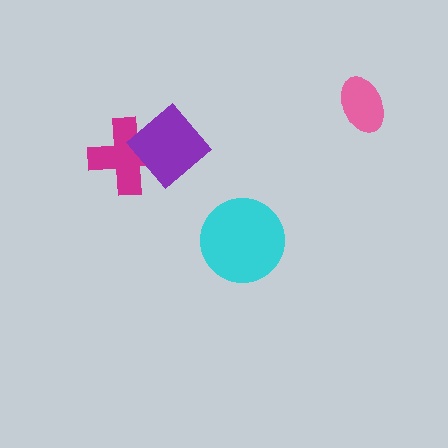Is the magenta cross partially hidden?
Yes, it is partially covered by another shape.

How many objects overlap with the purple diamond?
1 object overlaps with the purple diamond.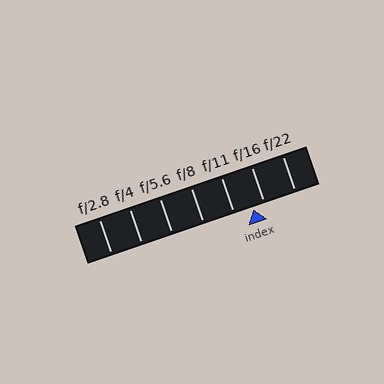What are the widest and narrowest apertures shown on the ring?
The widest aperture shown is f/2.8 and the narrowest is f/22.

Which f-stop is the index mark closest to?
The index mark is closest to f/16.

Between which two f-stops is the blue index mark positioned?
The index mark is between f/11 and f/16.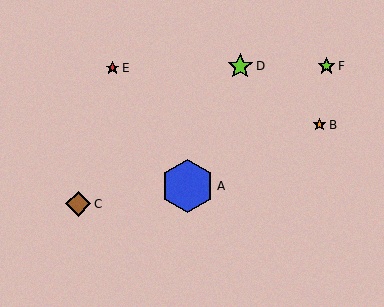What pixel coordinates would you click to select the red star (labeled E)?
Click at (112, 68) to select the red star E.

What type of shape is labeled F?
Shape F is a lime star.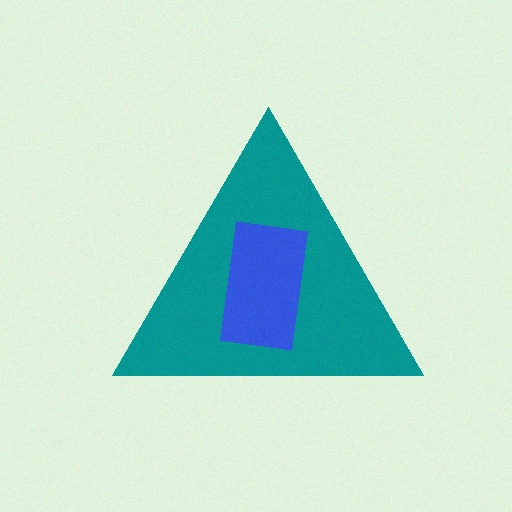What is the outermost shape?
The teal triangle.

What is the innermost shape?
The blue rectangle.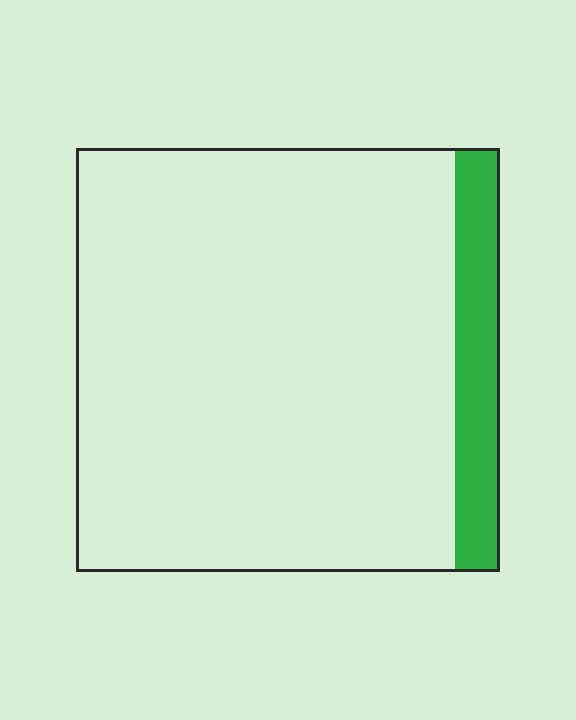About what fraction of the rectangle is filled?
About one tenth (1/10).